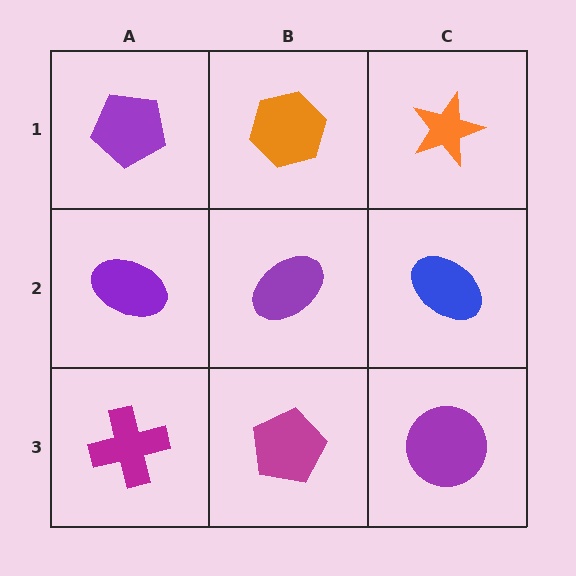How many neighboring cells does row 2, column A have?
3.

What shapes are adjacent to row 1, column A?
A purple ellipse (row 2, column A), an orange hexagon (row 1, column B).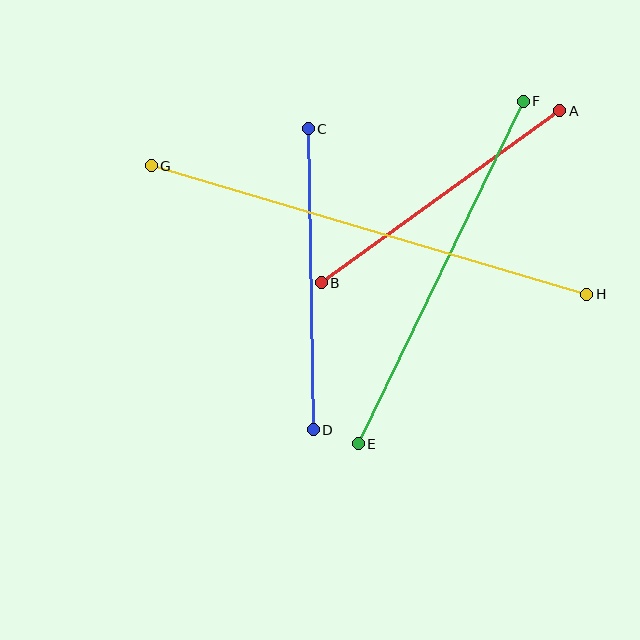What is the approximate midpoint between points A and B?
The midpoint is at approximately (440, 197) pixels.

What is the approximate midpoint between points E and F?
The midpoint is at approximately (441, 272) pixels.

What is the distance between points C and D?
The distance is approximately 301 pixels.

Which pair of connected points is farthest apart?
Points G and H are farthest apart.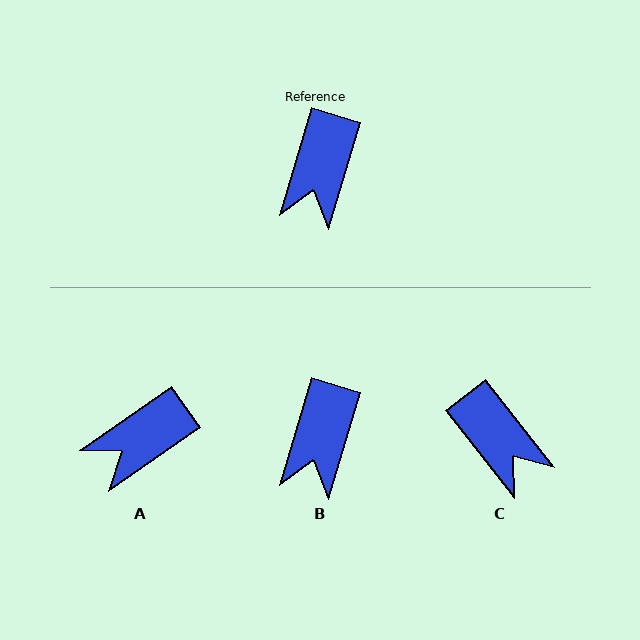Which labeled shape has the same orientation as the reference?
B.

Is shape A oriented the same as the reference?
No, it is off by about 39 degrees.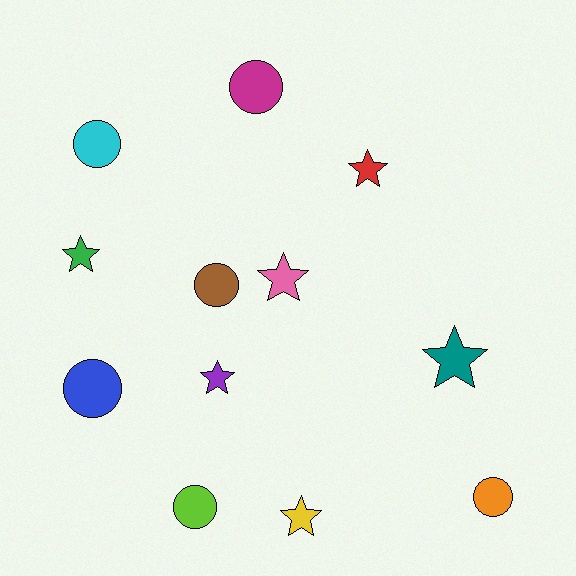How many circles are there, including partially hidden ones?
There are 6 circles.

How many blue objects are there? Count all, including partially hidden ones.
There is 1 blue object.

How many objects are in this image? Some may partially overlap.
There are 12 objects.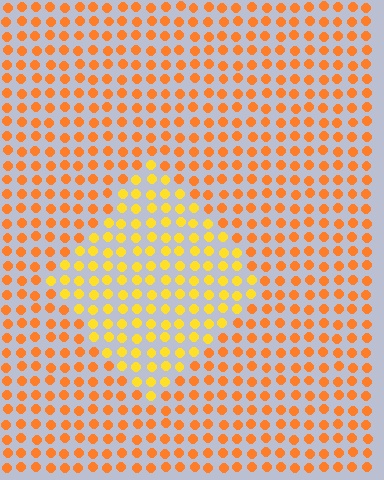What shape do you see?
I see a diamond.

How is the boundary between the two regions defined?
The boundary is defined purely by a slight shift in hue (about 28 degrees). Spacing, size, and orientation are identical on both sides.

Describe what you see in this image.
The image is filled with small orange elements in a uniform arrangement. A diamond-shaped region is visible where the elements are tinted to a slightly different hue, forming a subtle color boundary.